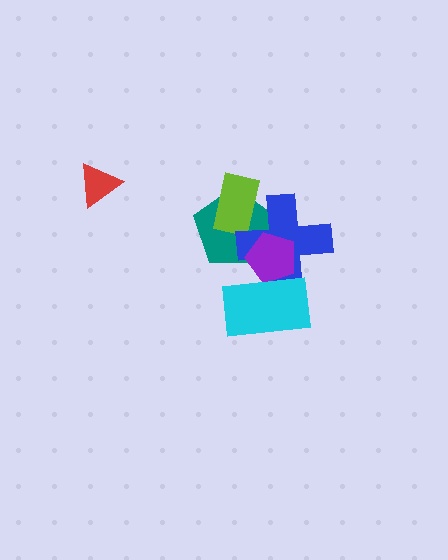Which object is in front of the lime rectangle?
The blue cross is in front of the lime rectangle.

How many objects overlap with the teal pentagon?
3 objects overlap with the teal pentagon.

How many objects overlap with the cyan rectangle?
2 objects overlap with the cyan rectangle.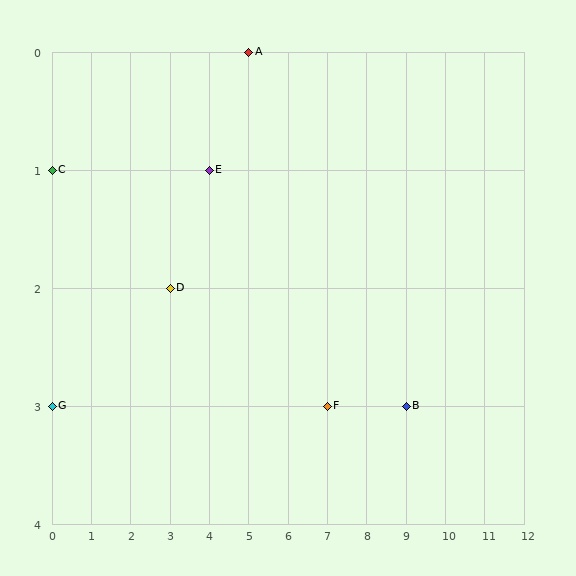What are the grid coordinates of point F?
Point F is at grid coordinates (7, 3).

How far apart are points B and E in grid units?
Points B and E are 5 columns and 2 rows apart (about 5.4 grid units diagonally).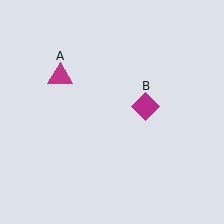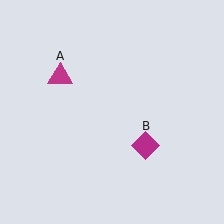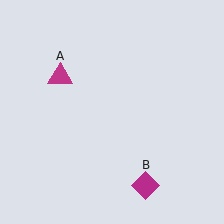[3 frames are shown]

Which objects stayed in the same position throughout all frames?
Magenta triangle (object A) remained stationary.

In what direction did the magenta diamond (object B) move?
The magenta diamond (object B) moved down.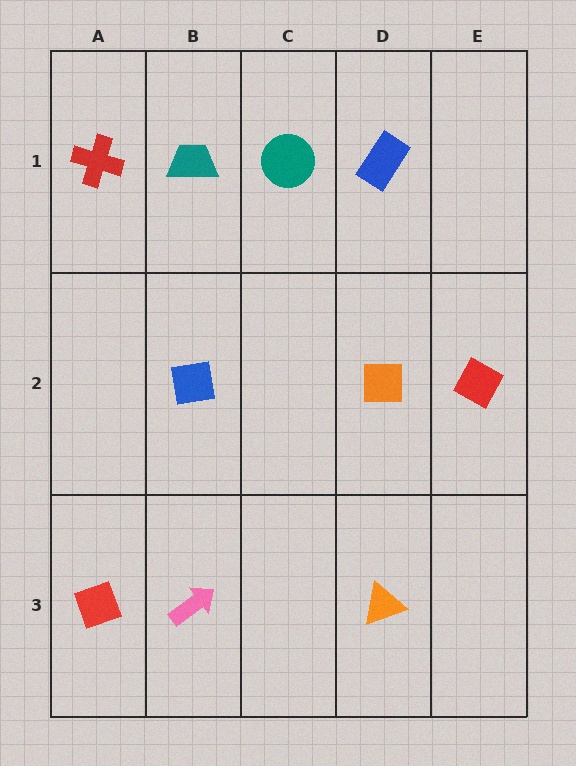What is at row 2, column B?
A blue square.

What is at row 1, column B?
A teal trapezoid.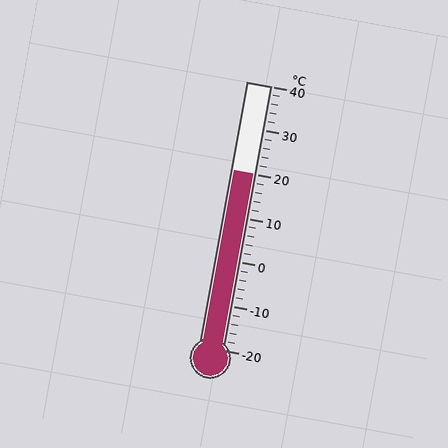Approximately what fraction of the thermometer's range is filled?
The thermometer is filled to approximately 65% of its range.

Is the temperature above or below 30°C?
The temperature is below 30°C.